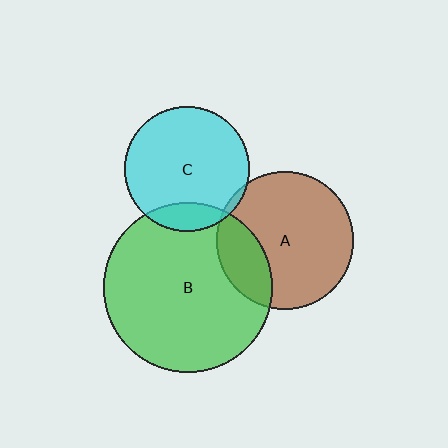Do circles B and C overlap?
Yes.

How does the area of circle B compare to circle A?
Approximately 1.5 times.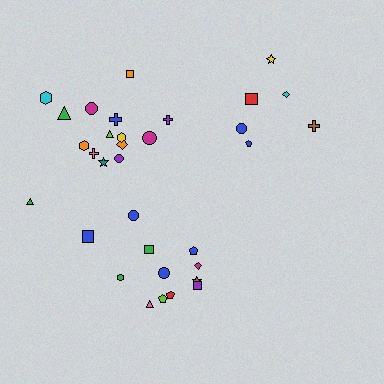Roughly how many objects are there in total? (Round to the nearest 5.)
Roughly 35 objects in total.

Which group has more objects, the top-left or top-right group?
The top-left group.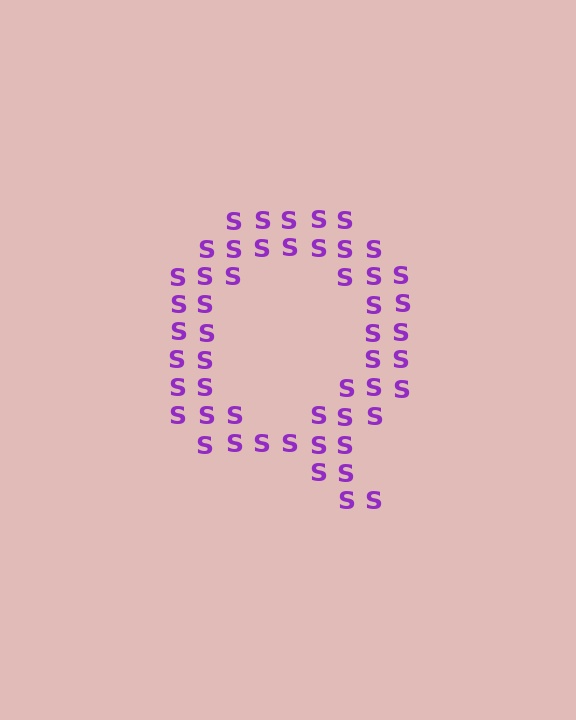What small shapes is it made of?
It is made of small letter S's.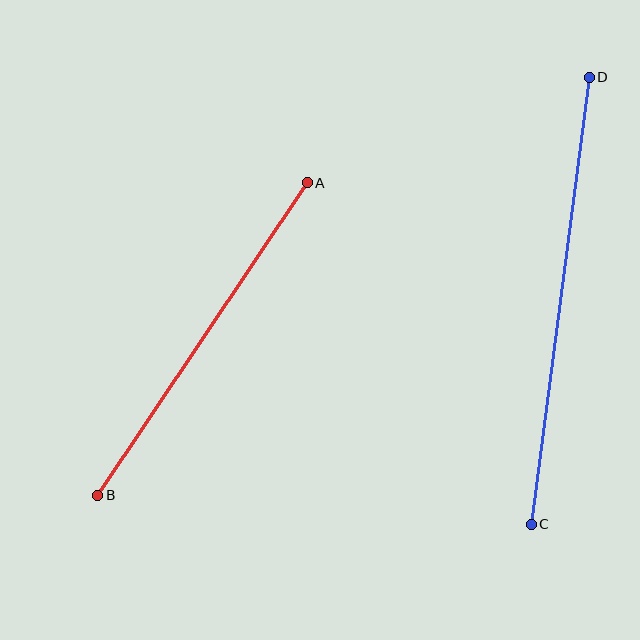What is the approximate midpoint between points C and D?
The midpoint is at approximately (560, 301) pixels.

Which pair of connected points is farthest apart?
Points C and D are farthest apart.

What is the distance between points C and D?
The distance is approximately 451 pixels.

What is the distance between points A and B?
The distance is approximately 376 pixels.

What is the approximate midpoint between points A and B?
The midpoint is at approximately (202, 339) pixels.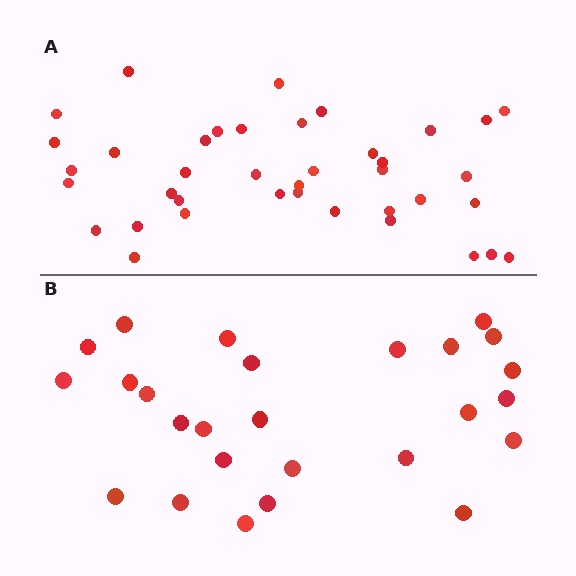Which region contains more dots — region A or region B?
Region A (the top region) has more dots.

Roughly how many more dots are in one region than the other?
Region A has approximately 15 more dots than region B.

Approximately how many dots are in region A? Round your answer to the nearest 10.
About 40 dots. (The exact count is 39, which rounds to 40.)